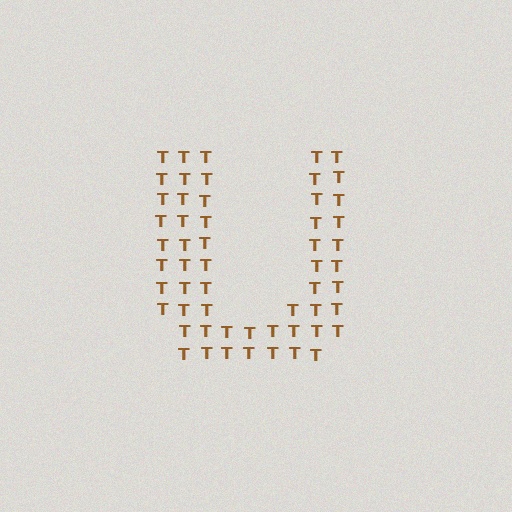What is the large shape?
The large shape is the letter U.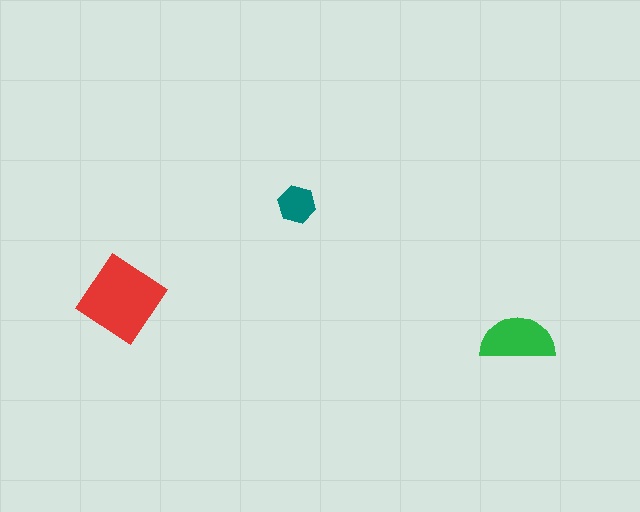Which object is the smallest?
The teal hexagon.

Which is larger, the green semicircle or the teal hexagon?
The green semicircle.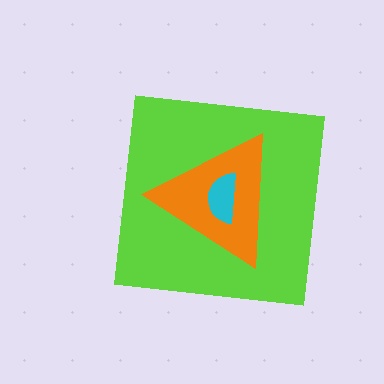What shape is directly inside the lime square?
The orange triangle.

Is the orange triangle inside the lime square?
Yes.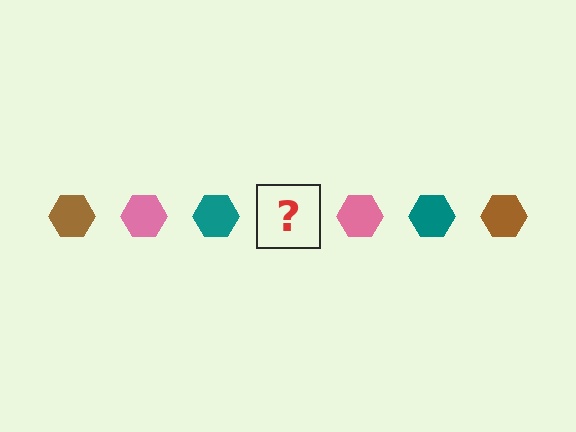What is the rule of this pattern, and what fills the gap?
The rule is that the pattern cycles through brown, pink, teal hexagons. The gap should be filled with a brown hexagon.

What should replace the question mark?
The question mark should be replaced with a brown hexagon.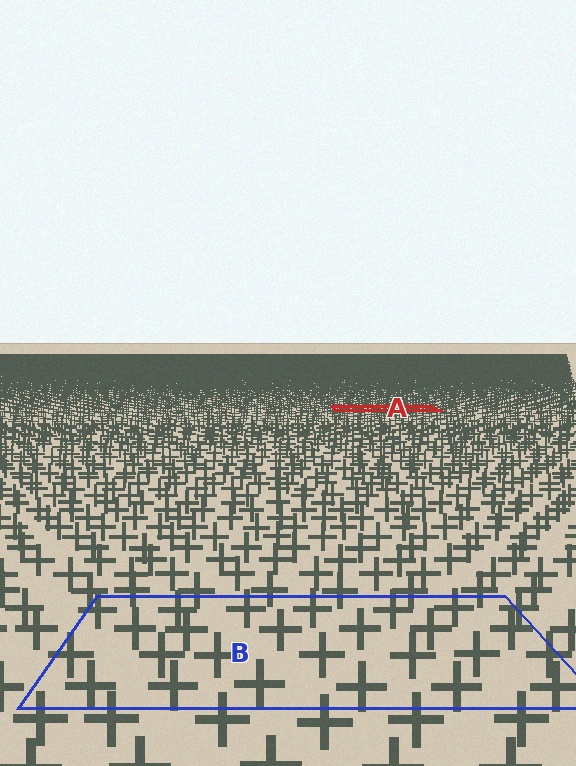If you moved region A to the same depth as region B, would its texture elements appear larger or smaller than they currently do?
They would appear larger. At a closer depth, the same texture elements are projected at a bigger on-screen size.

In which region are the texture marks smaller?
The texture marks are smaller in region A, because it is farther away.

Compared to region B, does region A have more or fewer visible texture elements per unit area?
Region A has more texture elements per unit area — they are packed more densely because it is farther away.